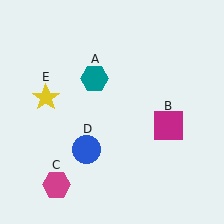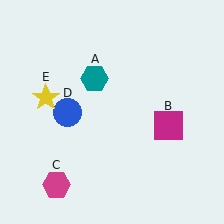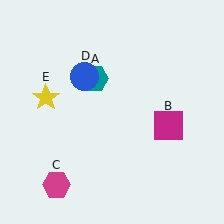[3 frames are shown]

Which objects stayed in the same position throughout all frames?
Teal hexagon (object A) and magenta square (object B) and magenta hexagon (object C) and yellow star (object E) remained stationary.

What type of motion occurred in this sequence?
The blue circle (object D) rotated clockwise around the center of the scene.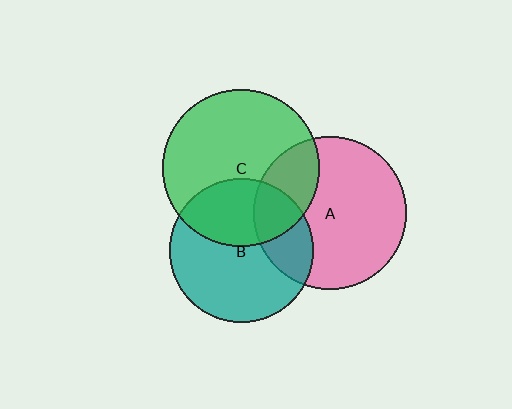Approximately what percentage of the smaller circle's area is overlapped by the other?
Approximately 25%.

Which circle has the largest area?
Circle C (green).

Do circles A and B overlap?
Yes.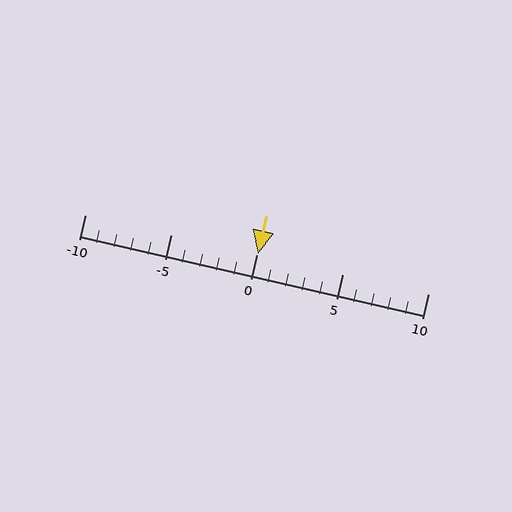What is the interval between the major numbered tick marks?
The major tick marks are spaced 5 units apart.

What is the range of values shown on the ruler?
The ruler shows values from -10 to 10.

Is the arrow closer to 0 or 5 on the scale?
The arrow is closer to 0.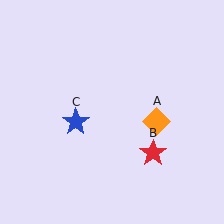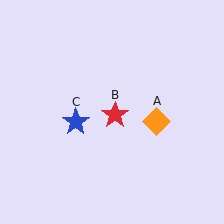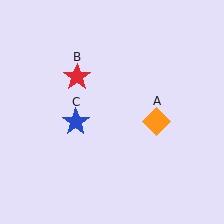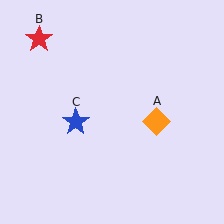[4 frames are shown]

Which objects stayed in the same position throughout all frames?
Orange diamond (object A) and blue star (object C) remained stationary.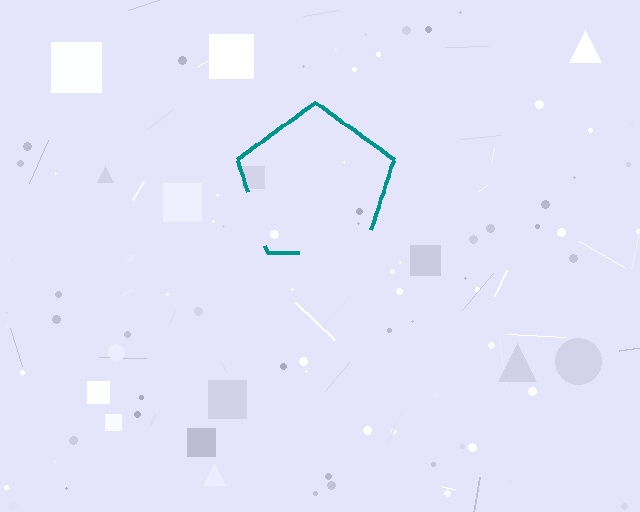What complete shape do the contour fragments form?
The contour fragments form a pentagon.